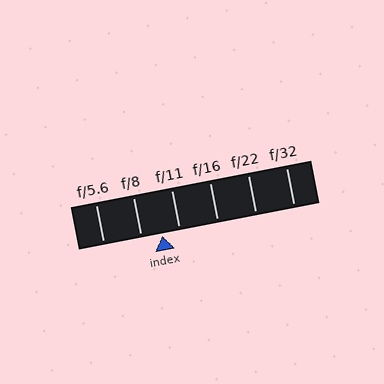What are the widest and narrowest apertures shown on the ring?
The widest aperture shown is f/5.6 and the narrowest is f/32.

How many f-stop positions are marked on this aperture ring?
There are 6 f-stop positions marked.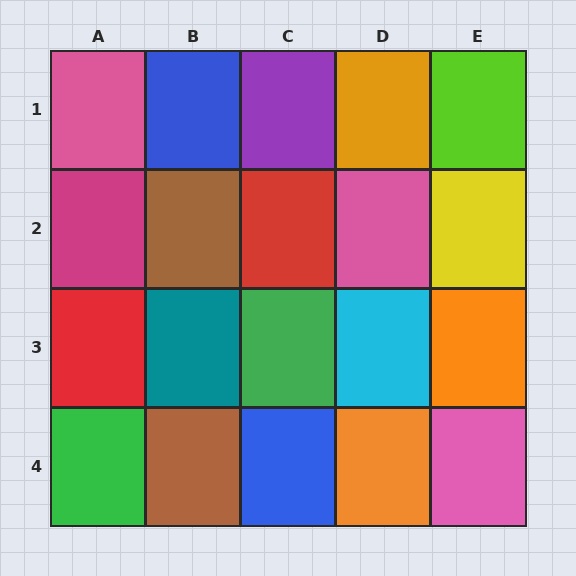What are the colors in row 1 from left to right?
Pink, blue, purple, orange, lime.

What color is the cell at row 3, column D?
Cyan.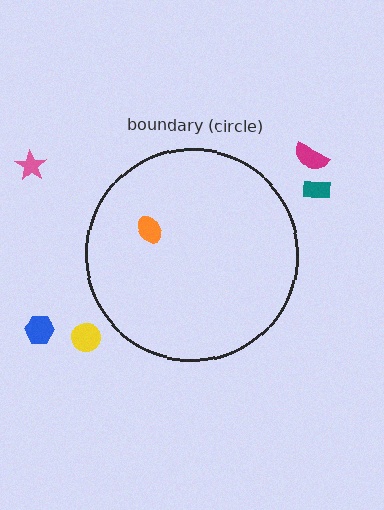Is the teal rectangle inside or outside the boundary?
Outside.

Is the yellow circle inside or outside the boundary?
Outside.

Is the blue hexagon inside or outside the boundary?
Outside.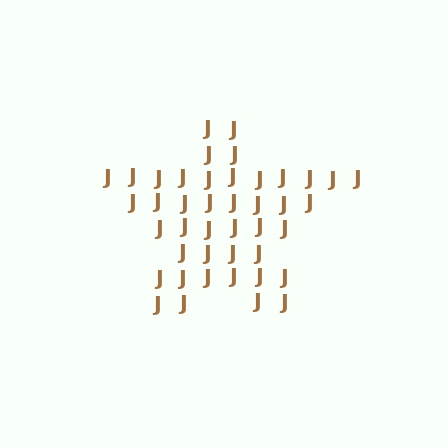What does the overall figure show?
The overall figure shows a star.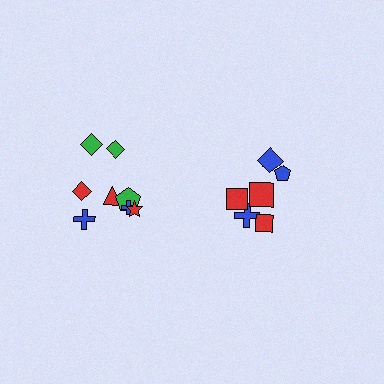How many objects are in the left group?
There are 8 objects.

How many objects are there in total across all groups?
There are 14 objects.